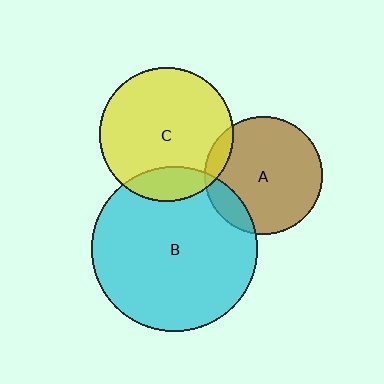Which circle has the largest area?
Circle B (cyan).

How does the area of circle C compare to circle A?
Approximately 1.3 times.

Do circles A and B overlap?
Yes.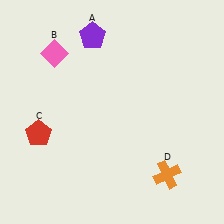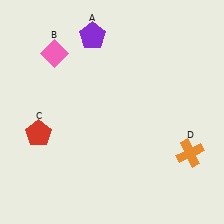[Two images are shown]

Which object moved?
The orange cross (D) moved right.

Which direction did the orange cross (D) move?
The orange cross (D) moved right.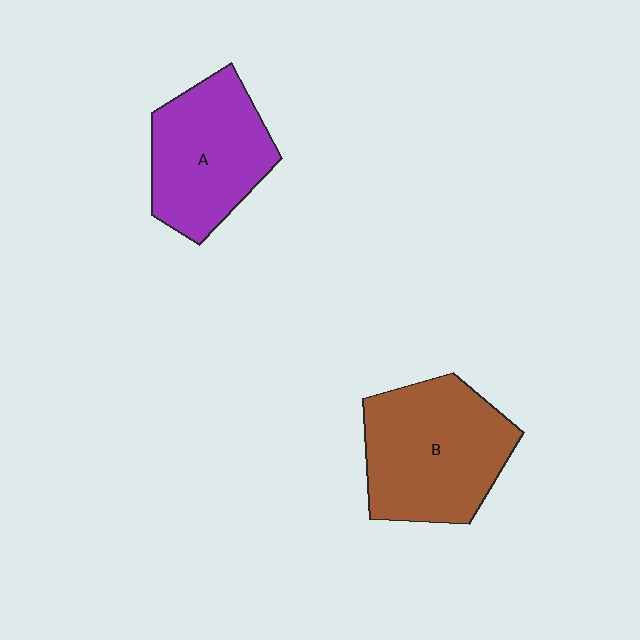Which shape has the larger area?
Shape B (brown).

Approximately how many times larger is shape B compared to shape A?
Approximately 1.2 times.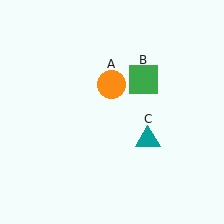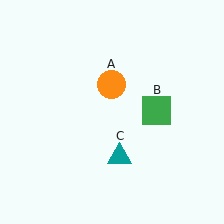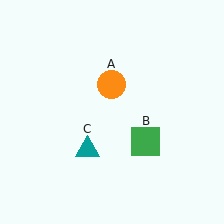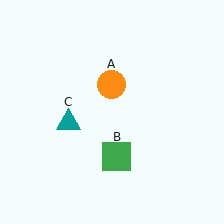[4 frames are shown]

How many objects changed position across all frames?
2 objects changed position: green square (object B), teal triangle (object C).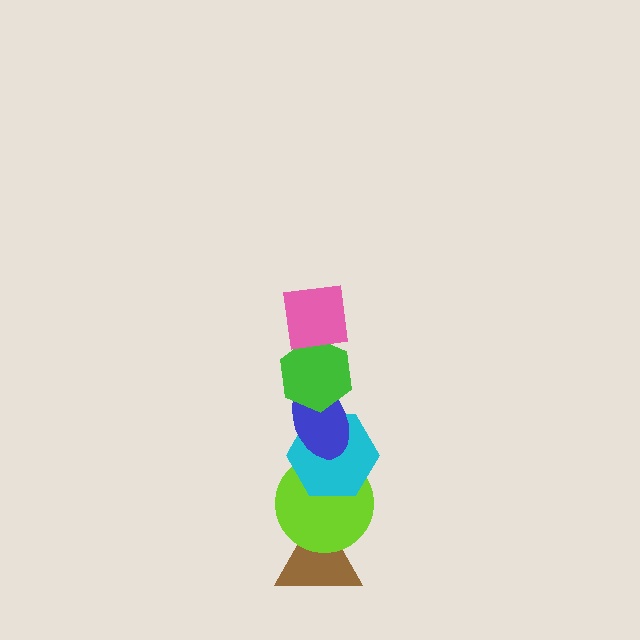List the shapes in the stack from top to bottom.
From top to bottom: the pink square, the green hexagon, the blue ellipse, the cyan hexagon, the lime circle, the brown triangle.